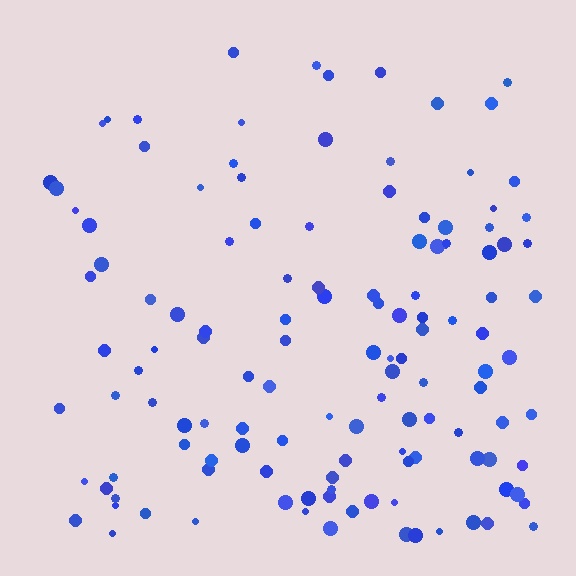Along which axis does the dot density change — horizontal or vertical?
Vertical.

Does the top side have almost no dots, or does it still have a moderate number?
Still a moderate number, just noticeably fewer than the bottom.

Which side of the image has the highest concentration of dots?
The bottom.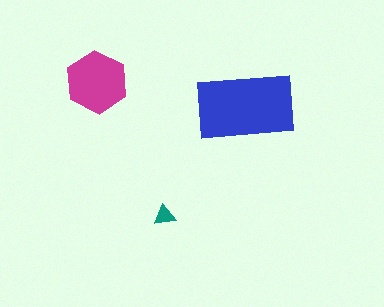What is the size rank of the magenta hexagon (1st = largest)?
2nd.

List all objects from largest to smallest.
The blue rectangle, the magenta hexagon, the teal triangle.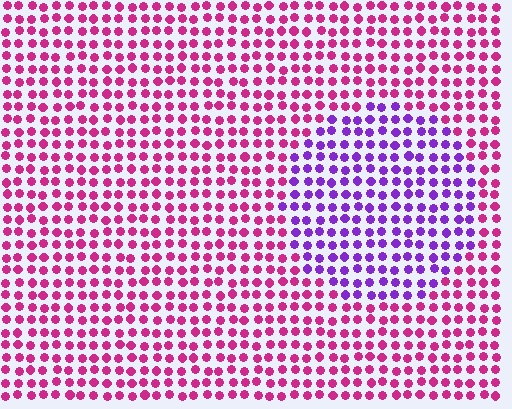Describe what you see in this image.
The image is filled with small magenta elements in a uniform arrangement. A circle-shaped region is visible where the elements are tinted to a slightly different hue, forming a subtle color boundary.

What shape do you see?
I see a circle.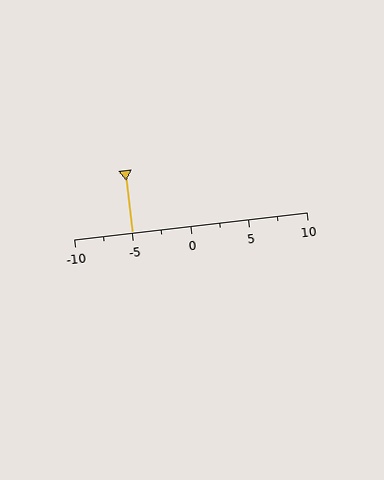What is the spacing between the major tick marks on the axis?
The major ticks are spaced 5 apart.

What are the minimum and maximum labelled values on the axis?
The axis runs from -10 to 10.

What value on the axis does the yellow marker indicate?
The marker indicates approximately -5.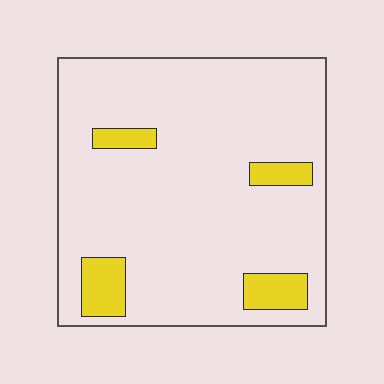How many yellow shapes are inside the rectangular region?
4.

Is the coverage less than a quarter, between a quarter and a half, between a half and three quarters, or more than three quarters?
Less than a quarter.